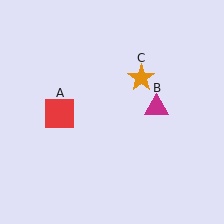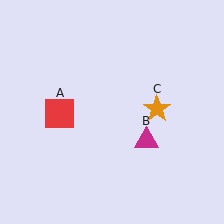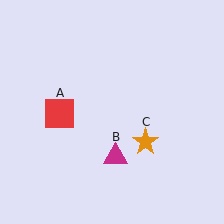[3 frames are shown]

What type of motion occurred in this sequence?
The magenta triangle (object B), orange star (object C) rotated clockwise around the center of the scene.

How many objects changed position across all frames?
2 objects changed position: magenta triangle (object B), orange star (object C).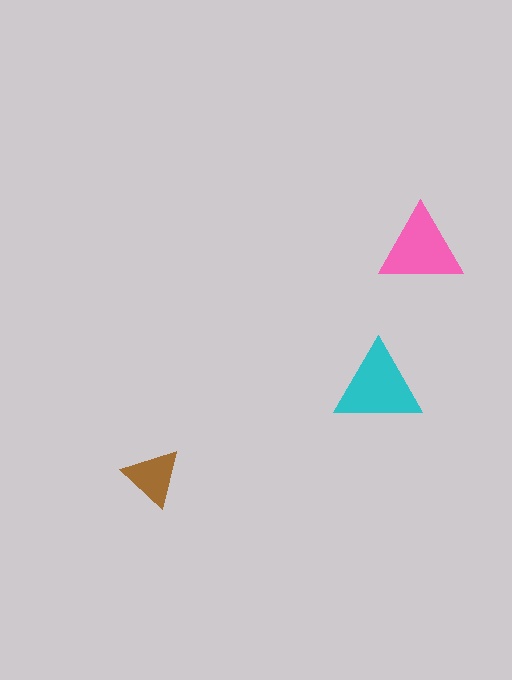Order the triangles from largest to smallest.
the cyan one, the pink one, the brown one.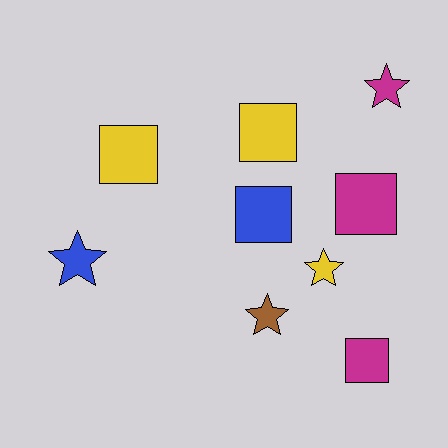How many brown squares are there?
There are no brown squares.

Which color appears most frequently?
Yellow, with 3 objects.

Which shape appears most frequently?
Square, with 5 objects.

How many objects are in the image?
There are 9 objects.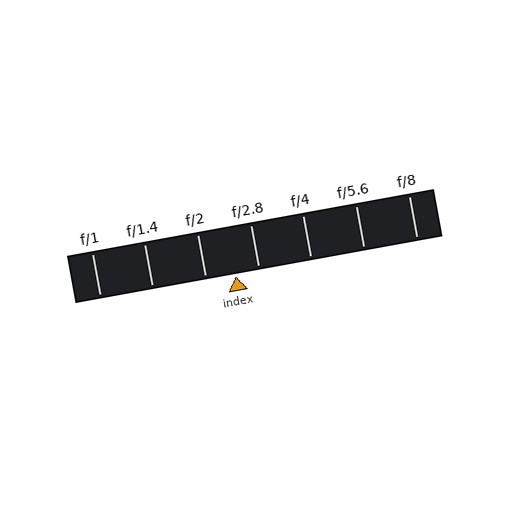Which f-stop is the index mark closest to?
The index mark is closest to f/2.8.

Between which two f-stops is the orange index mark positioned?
The index mark is between f/2 and f/2.8.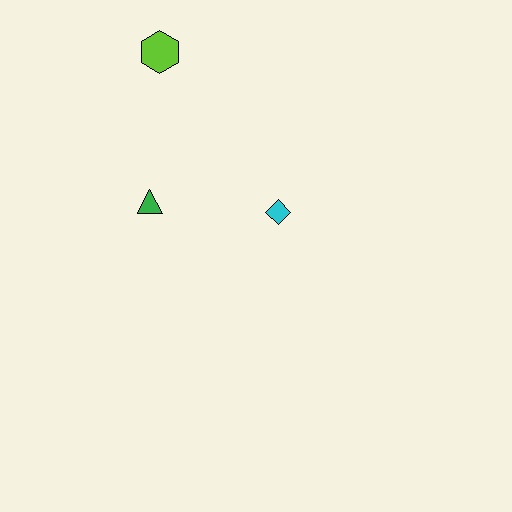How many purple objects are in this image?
There are no purple objects.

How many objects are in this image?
There are 3 objects.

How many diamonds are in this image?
There is 1 diamond.